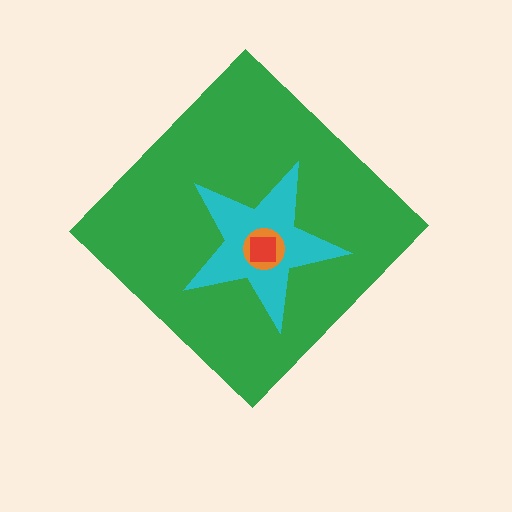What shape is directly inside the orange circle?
The red square.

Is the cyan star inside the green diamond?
Yes.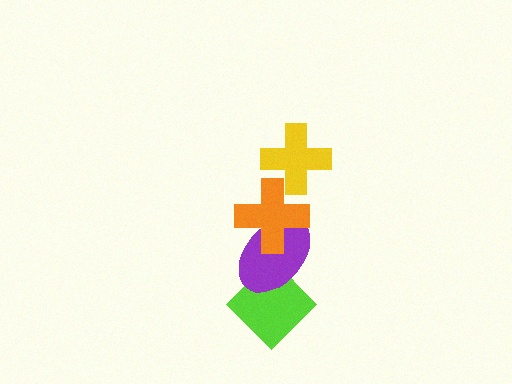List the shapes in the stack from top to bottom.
From top to bottom: the yellow cross, the orange cross, the purple ellipse, the lime diamond.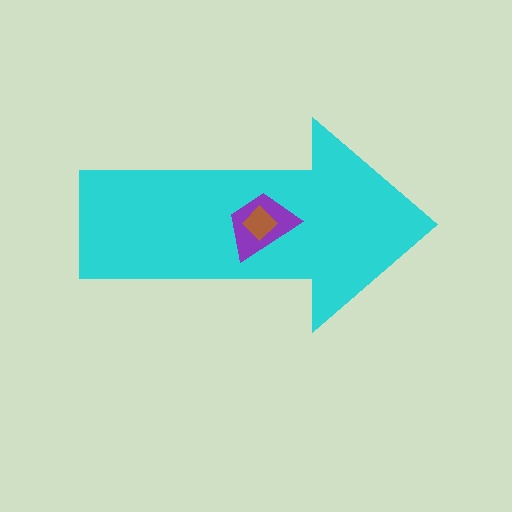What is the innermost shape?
The brown diamond.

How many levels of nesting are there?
3.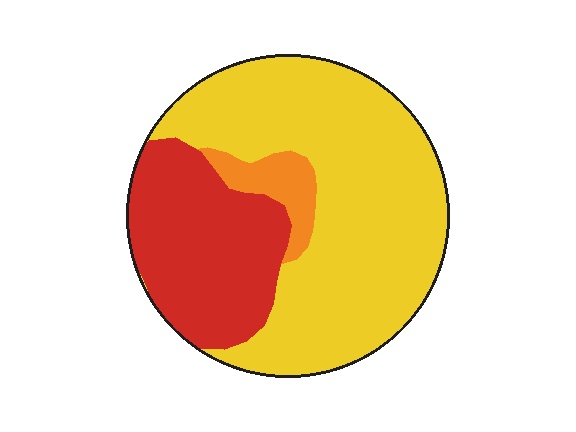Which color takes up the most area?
Yellow, at roughly 65%.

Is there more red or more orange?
Red.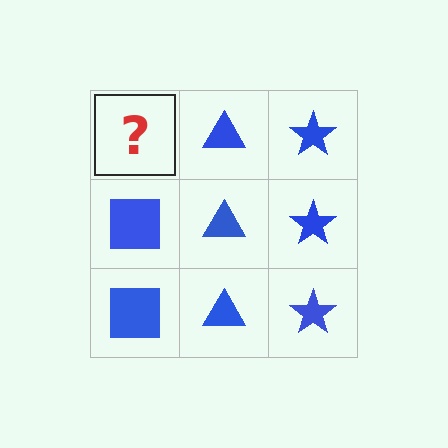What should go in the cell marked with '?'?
The missing cell should contain a blue square.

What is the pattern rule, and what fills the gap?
The rule is that each column has a consistent shape. The gap should be filled with a blue square.